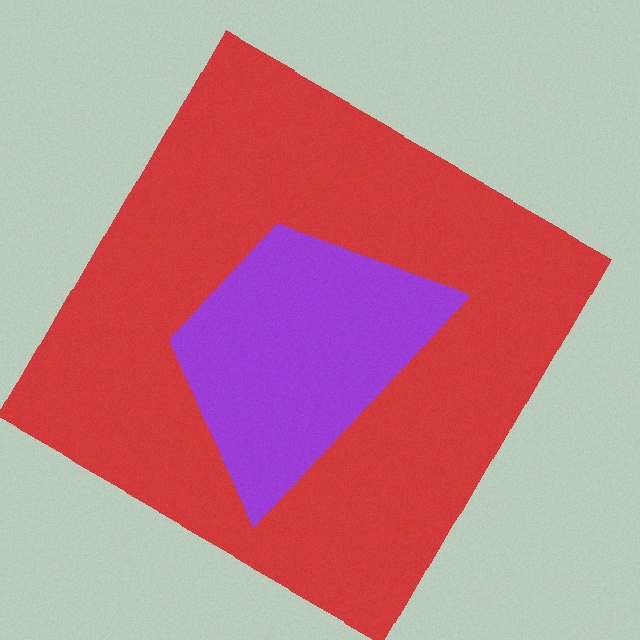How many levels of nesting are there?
2.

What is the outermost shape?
The red square.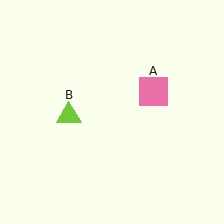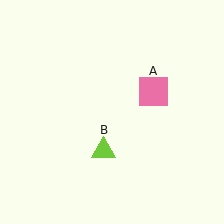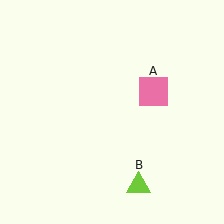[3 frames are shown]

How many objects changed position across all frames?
1 object changed position: lime triangle (object B).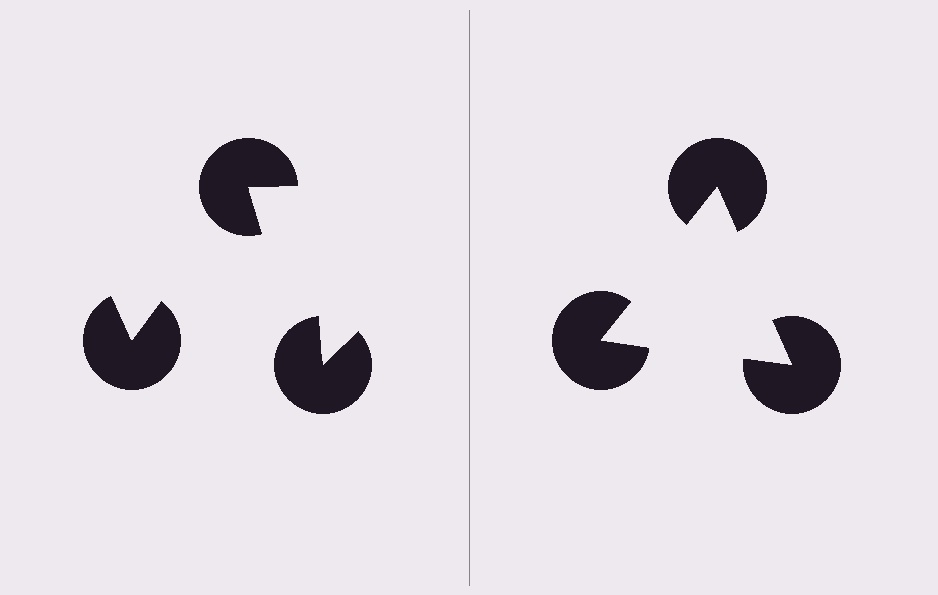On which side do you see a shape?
An illusory triangle appears on the right side. On the left side the wedge cuts are rotated, so no coherent shape forms.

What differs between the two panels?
The pac-man discs are positioned identically on both sides; only the wedge orientations differ. On the right they align to a triangle; on the left they are misaligned.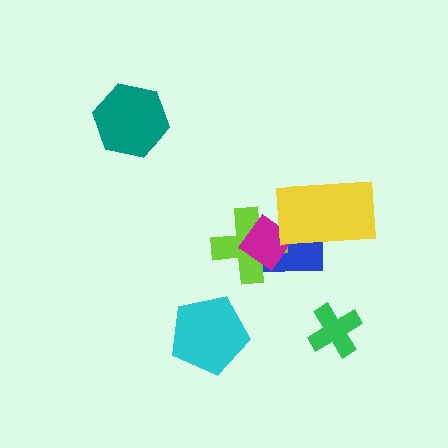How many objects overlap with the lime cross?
2 objects overlap with the lime cross.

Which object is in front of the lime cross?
The magenta diamond is in front of the lime cross.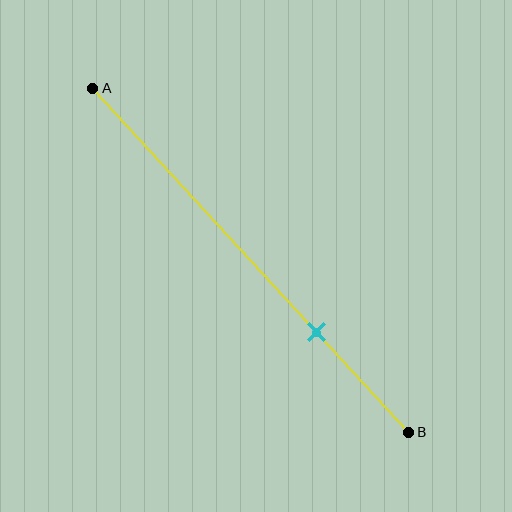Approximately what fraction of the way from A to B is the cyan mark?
The cyan mark is approximately 70% of the way from A to B.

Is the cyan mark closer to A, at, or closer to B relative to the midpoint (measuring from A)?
The cyan mark is closer to point B than the midpoint of segment AB.